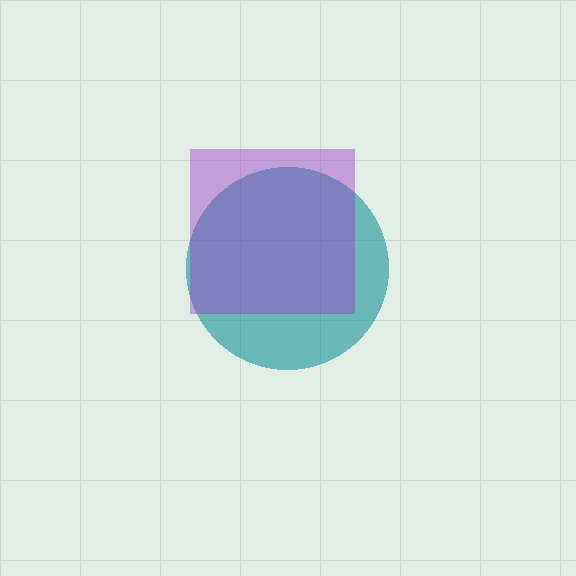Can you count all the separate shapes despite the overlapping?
Yes, there are 2 separate shapes.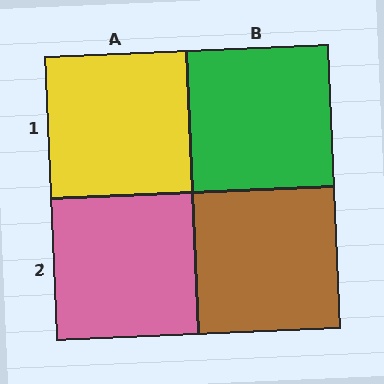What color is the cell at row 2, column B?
Brown.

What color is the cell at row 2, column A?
Pink.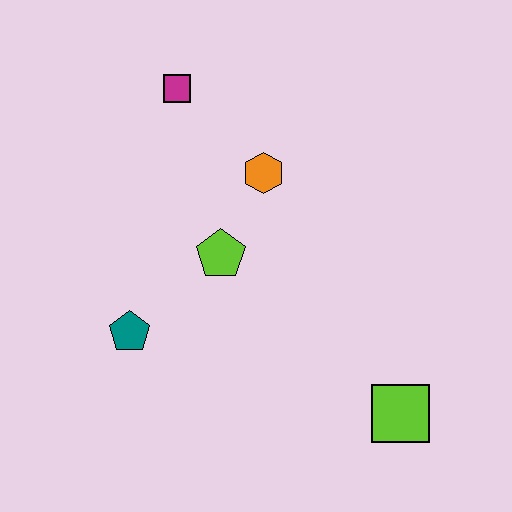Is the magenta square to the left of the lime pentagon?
Yes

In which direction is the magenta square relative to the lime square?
The magenta square is above the lime square.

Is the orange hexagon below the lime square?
No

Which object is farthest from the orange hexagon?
The lime square is farthest from the orange hexagon.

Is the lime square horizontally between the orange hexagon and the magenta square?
No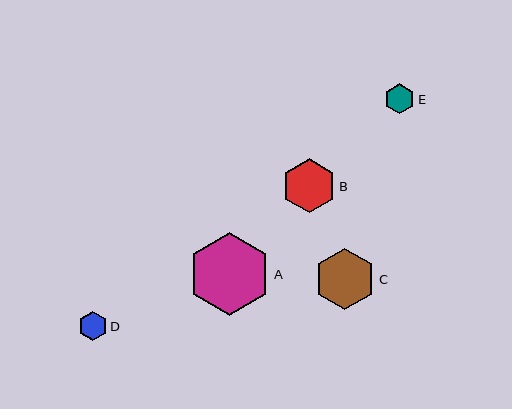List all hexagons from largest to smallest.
From largest to smallest: A, C, B, E, D.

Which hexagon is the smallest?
Hexagon D is the smallest with a size of approximately 29 pixels.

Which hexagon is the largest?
Hexagon A is the largest with a size of approximately 83 pixels.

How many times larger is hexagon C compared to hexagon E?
Hexagon C is approximately 2.0 times the size of hexagon E.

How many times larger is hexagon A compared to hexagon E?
Hexagon A is approximately 2.7 times the size of hexagon E.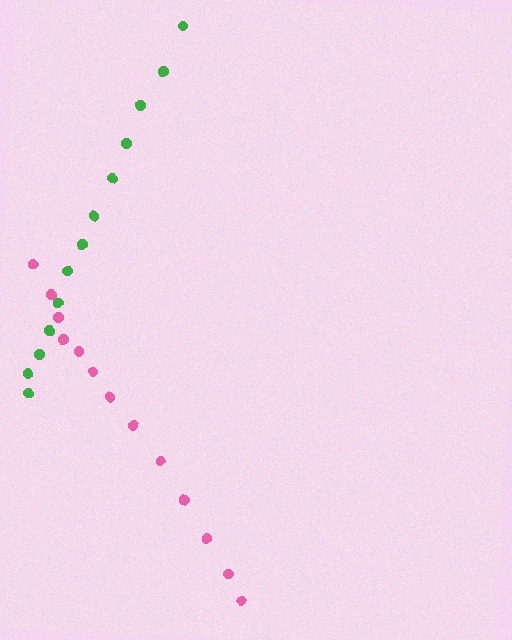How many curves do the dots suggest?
There are 2 distinct paths.